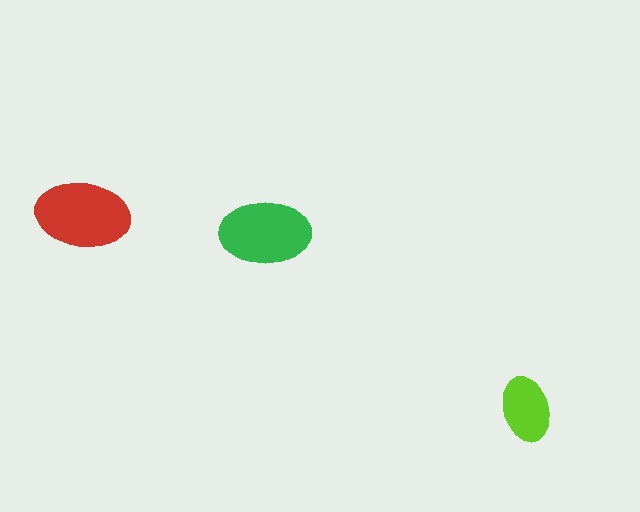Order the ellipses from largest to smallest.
the red one, the green one, the lime one.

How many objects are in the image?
There are 3 objects in the image.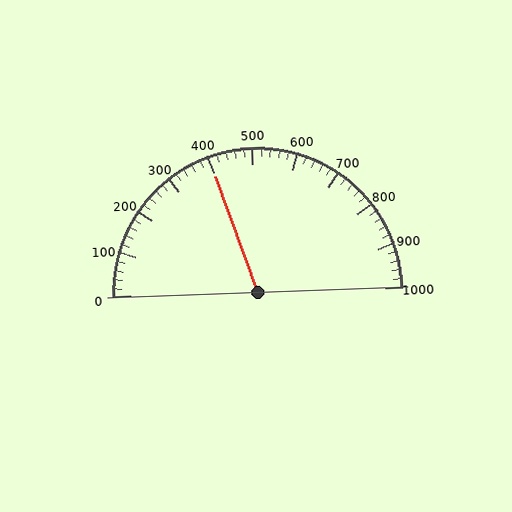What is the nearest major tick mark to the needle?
The nearest major tick mark is 400.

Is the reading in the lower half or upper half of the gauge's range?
The reading is in the lower half of the range (0 to 1000).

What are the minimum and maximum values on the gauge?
The gauge ranges from 0 to 1000.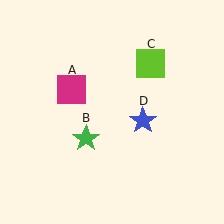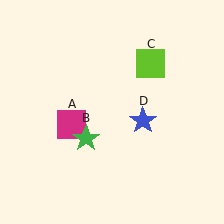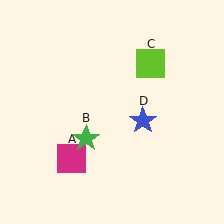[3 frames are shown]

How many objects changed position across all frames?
1 object changed position: magenta square (object A).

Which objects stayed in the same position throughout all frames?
Green star (object B) and lime square (object C) and blue star (object D) remained stationary.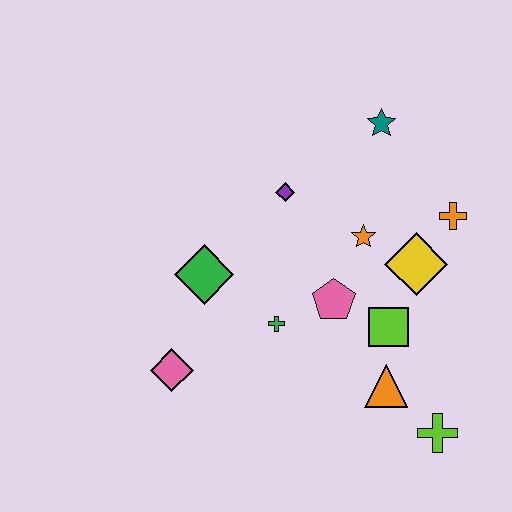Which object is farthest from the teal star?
The pink diamond is farthest from the teal star.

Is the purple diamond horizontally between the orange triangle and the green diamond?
Yes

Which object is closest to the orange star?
The yellow diamond is closest to the orange star.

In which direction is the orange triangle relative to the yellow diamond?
The orange triangle is below the yellow diamond.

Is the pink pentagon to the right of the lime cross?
No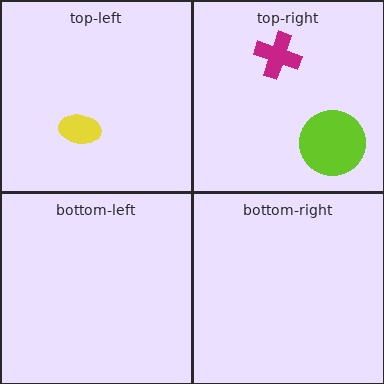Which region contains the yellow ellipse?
The top-left region.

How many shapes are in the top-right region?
2.